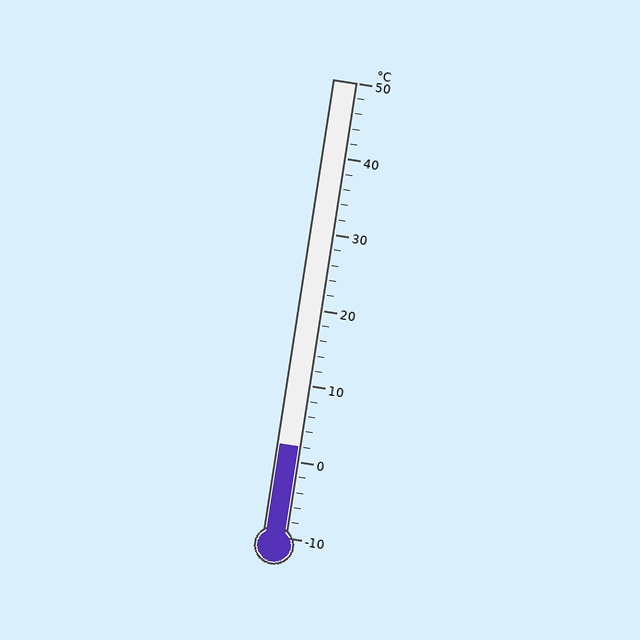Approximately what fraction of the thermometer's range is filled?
The thermometer is filled to approximately 20% of its range.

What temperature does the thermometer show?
The thermometer shows approximately 2°C.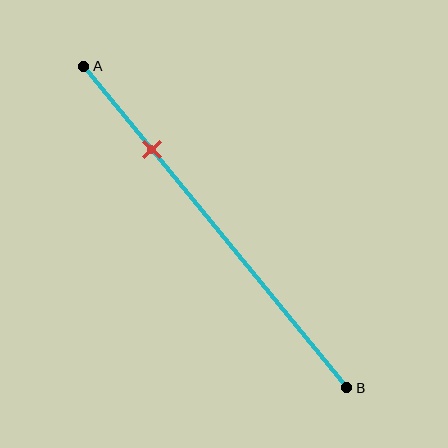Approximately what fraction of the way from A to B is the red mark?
The red mark is approximately 25% of the way from A to B.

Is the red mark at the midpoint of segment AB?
No, the mark is at about 25% from A, not at the 50% midpoint.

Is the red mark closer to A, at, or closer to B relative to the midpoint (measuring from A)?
The red mark is closer to point A than the midpoint of segment AB.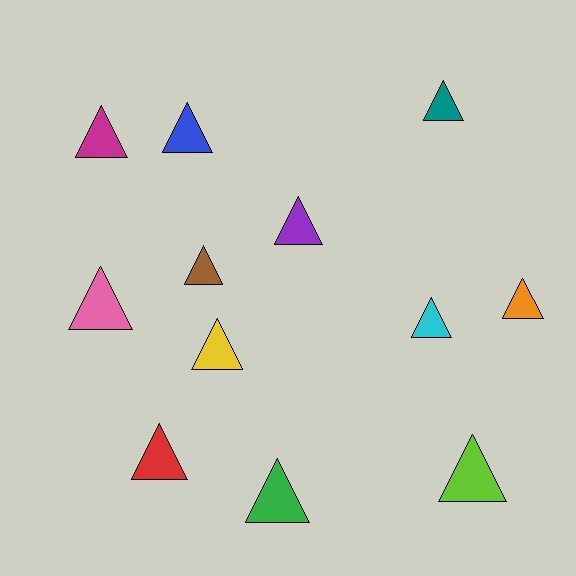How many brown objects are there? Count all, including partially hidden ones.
There is 1 brown object.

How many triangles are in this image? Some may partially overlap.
There are 12 triangles.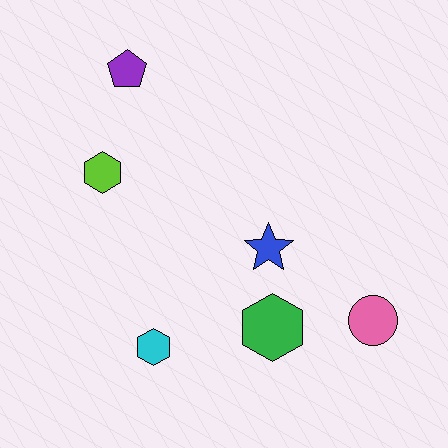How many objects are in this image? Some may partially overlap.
There are 6 objects.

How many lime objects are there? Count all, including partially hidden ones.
There is 1 lime object.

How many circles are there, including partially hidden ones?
There is 1 circle.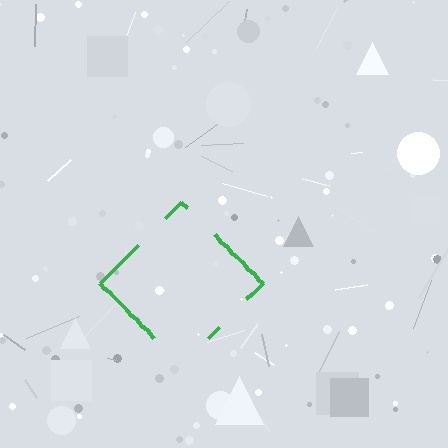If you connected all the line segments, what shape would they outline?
They would outline a diamond.